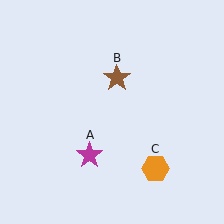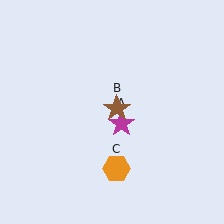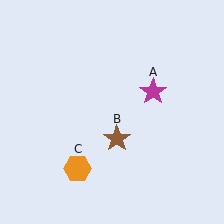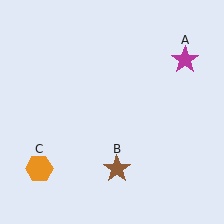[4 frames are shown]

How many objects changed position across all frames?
3 objects changed position: magenta star (object A), brown star (object B), orange hexagon (object C).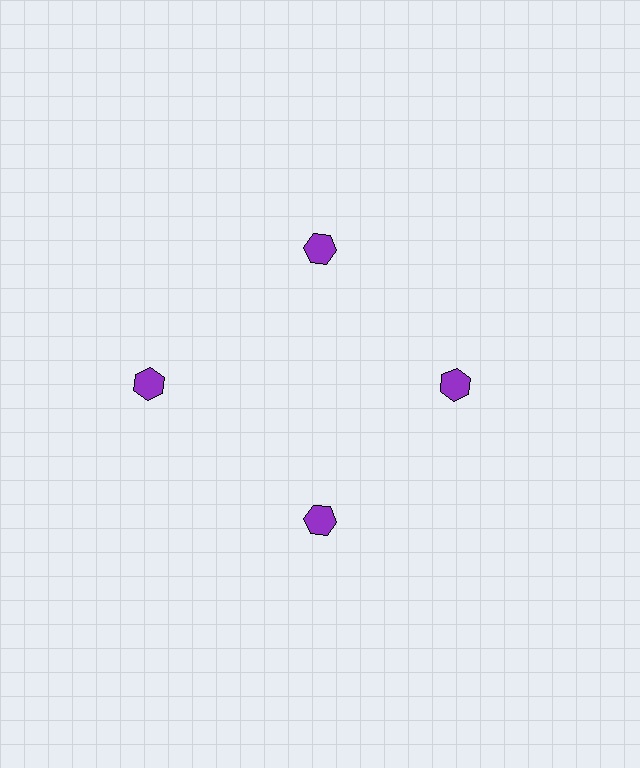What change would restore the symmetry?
The symmetry would be restored by moving it inward, back onto the ring so that all 4 hexagons sit at equal angles and equal distance from the center.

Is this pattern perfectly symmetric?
No. The 4 purple hexagons are arranged in a ring, but one element near the 9 o'clock position is pushed outward from the center, breaking the 4-fold rotational symmetry.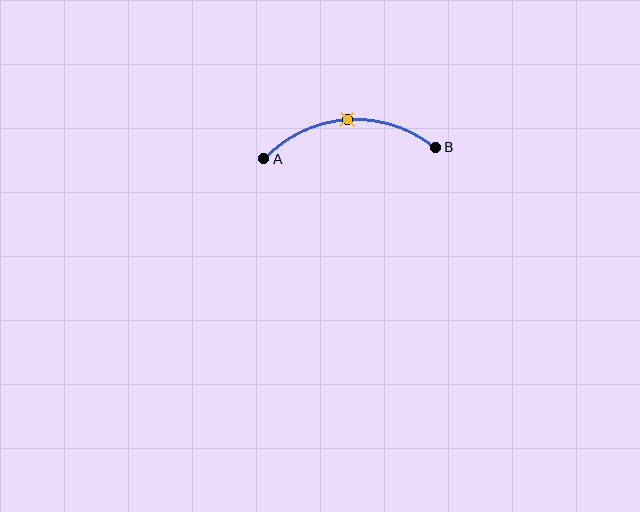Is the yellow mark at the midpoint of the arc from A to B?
Yes. The yellow mark lies on the arc at equal arc-length from both A and B — it is the arc midpoint.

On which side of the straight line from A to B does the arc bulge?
The arc bulges above the straight line connecting A and B.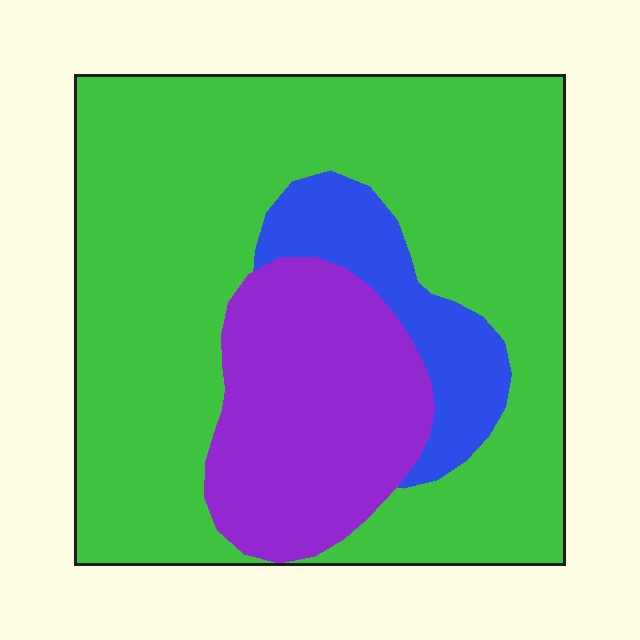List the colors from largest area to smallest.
From largest to smallest: green, purple, blue.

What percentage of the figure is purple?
Purple takes up about one fifth (1/5) of the figure.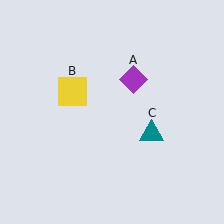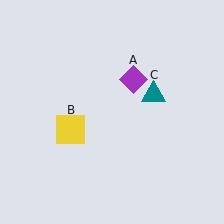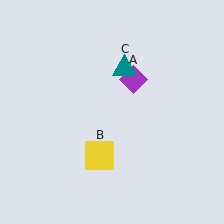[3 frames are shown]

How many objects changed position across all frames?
2 objects changed position: yellow square (object B), teal triangle (object C).